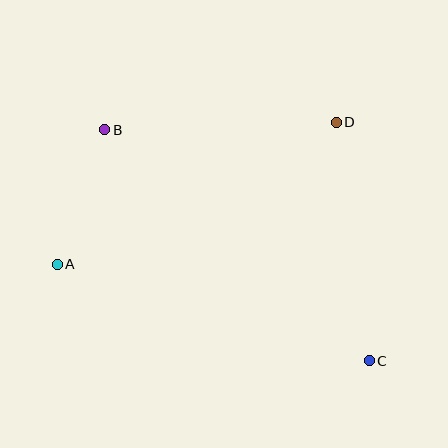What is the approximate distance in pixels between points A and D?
The distance between A and D is approximately 313 pixels.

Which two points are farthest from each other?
Points B and C are farthest from each other.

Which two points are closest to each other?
Points A and B are closest to each other.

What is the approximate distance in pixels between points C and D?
The distance between C and D is approximately 241 pixels.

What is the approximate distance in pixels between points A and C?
The distance between A and C is approximately 327 pixels.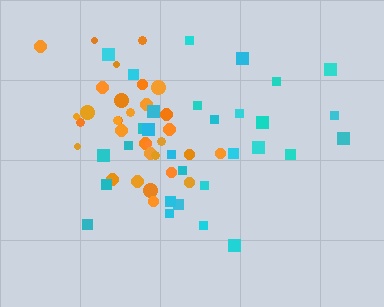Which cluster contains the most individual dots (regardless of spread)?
Orange (32).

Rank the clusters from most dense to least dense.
orange, cyan.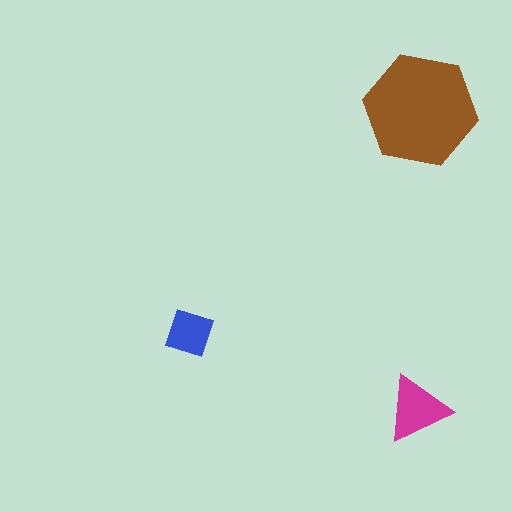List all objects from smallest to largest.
The blue diamond, the magenta triangle, the brown hexagon.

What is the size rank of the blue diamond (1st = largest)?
3rd.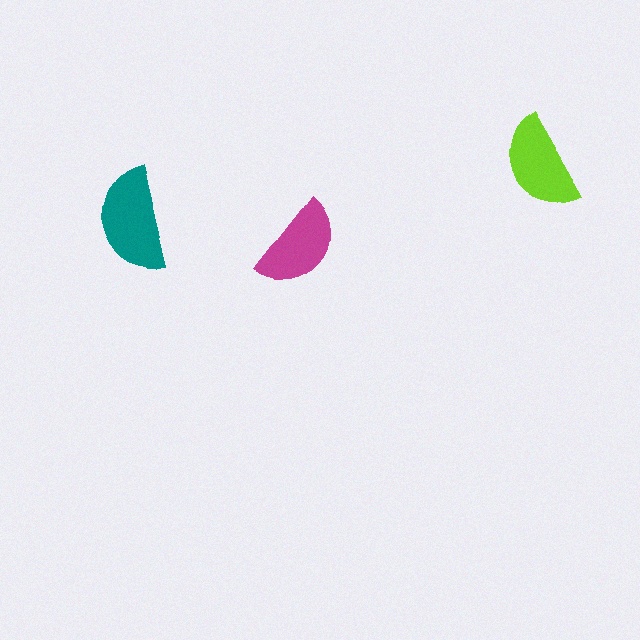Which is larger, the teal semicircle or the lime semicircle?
The teal one.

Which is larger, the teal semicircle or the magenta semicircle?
The teal one.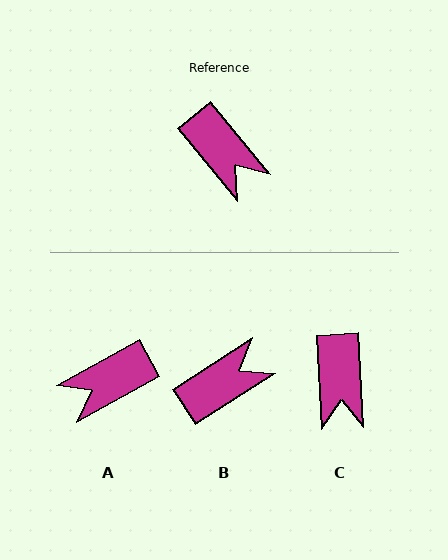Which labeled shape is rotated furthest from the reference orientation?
A, about 100 degrees away.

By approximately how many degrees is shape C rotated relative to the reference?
Approximately 36 degrees clockwise.